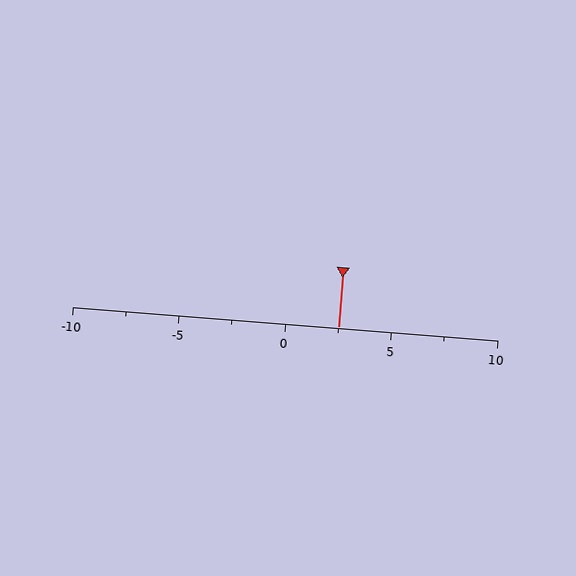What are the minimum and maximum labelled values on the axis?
The axis runs from -10 to 10.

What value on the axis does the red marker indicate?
The marker indicates approximately 2.5.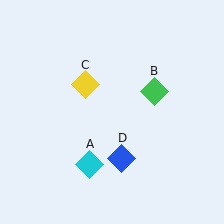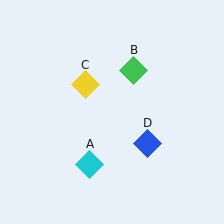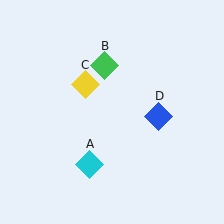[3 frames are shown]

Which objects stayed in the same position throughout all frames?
Cyan diamond (object A) and yellow diamond (object C) remained stationary.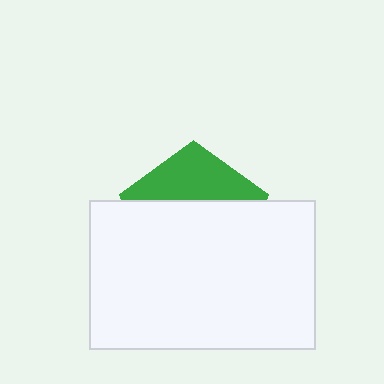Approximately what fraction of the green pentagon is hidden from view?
Roughly 68% of the green pentagon is hidden behind the white rectangle.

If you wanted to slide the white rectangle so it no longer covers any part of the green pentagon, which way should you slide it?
Slide it down — that is the most direct way to separate the two shapes.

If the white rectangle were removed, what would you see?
You would see the complete green pentagon.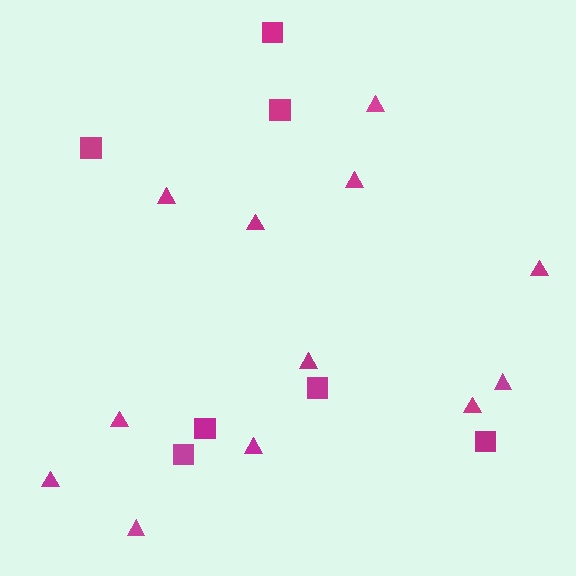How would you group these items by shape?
There are 2 groups: one group of triangles (12) and one group of squares (7).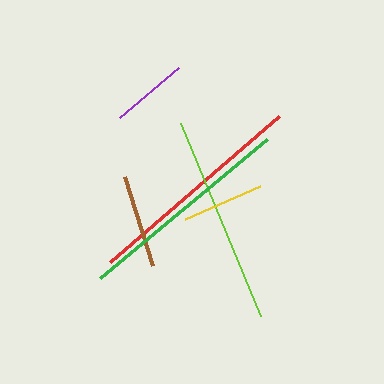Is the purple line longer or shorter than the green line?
The green line is longer than the purple line.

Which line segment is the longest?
The red line is the longest at approximately 223 pixels.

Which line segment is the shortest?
The purple line is the shortest at approximately 78 pixels.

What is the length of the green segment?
The green segment is approximately 217 pixels long.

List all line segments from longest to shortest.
From longest to shortest: red, green, lime, brown, yellow, purple.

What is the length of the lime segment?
The lime segment is approximately 208 pixels long.